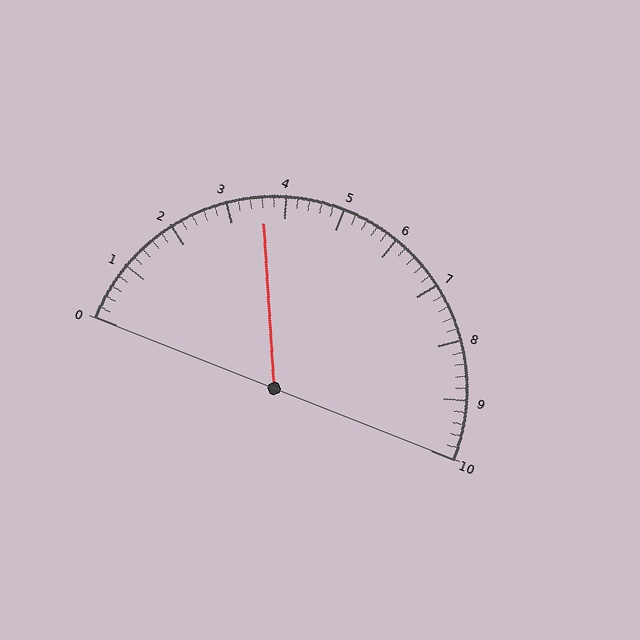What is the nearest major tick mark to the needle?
The nearest major tick mark is 4.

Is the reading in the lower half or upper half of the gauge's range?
The reading is in the lower half of the range (0 to 10).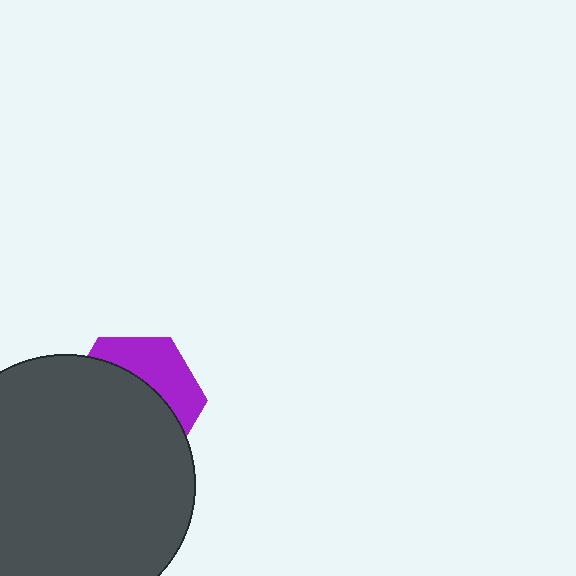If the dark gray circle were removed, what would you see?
You would see the complete purple hexagon.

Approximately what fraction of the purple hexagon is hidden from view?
Roughly 65% of the purple hexagon is hidden behind the dark gray circle.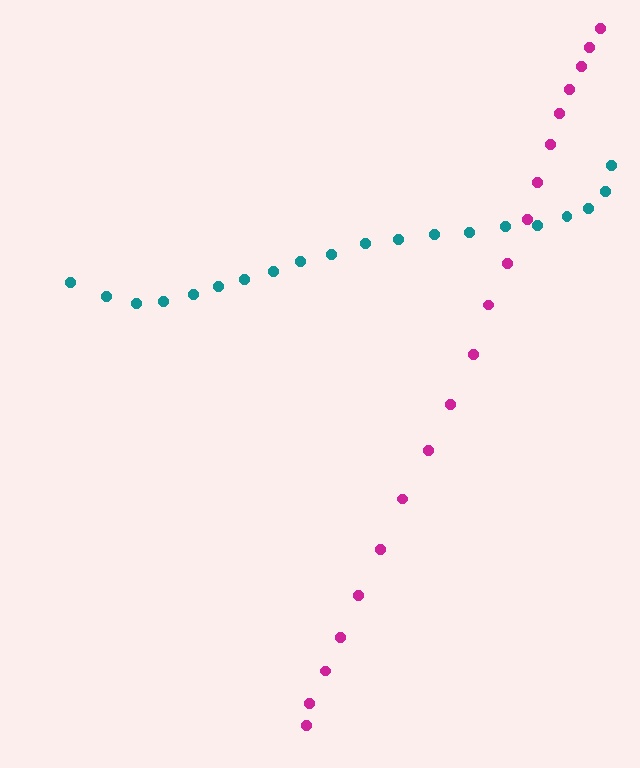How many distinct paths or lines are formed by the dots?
There are 2 distinct paths.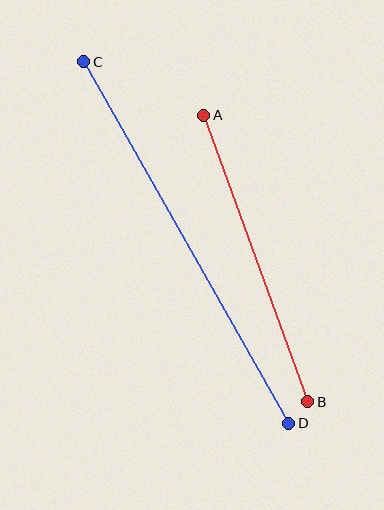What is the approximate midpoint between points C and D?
The midpoint is at approximately (186, 243) pixels.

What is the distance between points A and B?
The distance is approximately 305 pixels.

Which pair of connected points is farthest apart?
Points C and D are farthest apart.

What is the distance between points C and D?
The distance is approximately 416 pixels.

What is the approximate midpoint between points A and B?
The midpoint is at approximately (256, 258) pixels.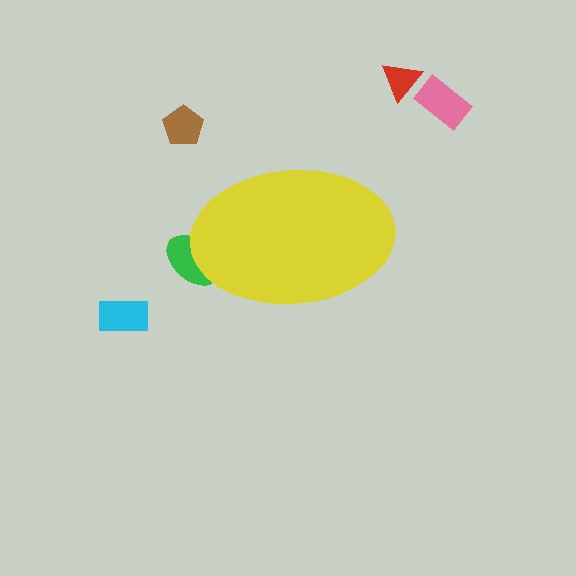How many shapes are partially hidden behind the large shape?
1 shape is partially hidden.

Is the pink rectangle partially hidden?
No, the pink rectangle is fully visible.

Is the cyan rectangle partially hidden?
No, the cyan rectangle is fully visible.